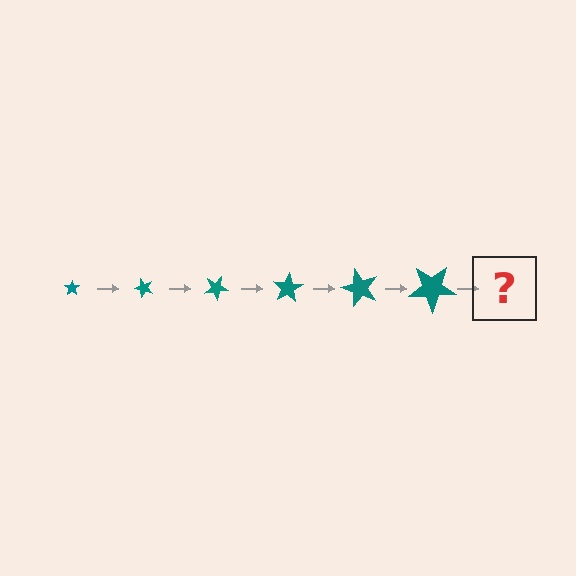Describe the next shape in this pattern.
It should be a star, larger than the previous one and rotated 300 degrees from the start.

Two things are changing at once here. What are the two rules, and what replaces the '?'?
The two rules are that the star grows larger each step and it rotates 50 degrees each step. The '?' should be a star, larger than the previous one and rotated 300 degrees from the start.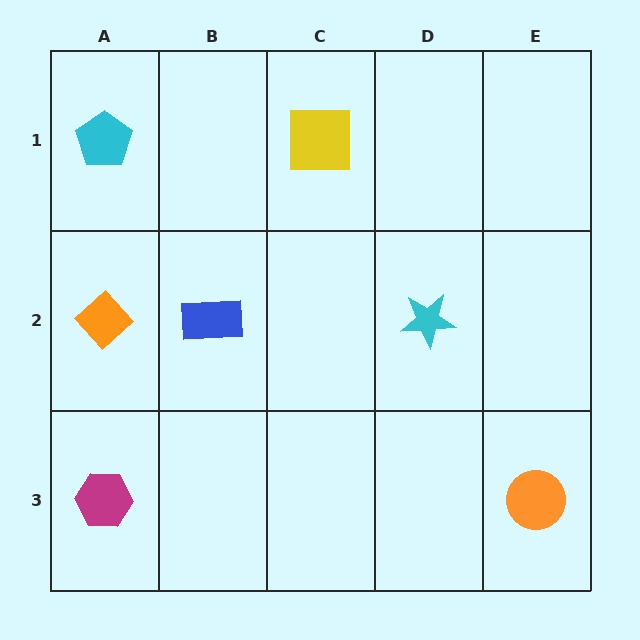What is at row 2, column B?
A blue rectangle.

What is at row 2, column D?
A cyan star.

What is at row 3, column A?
A magenta hexagon.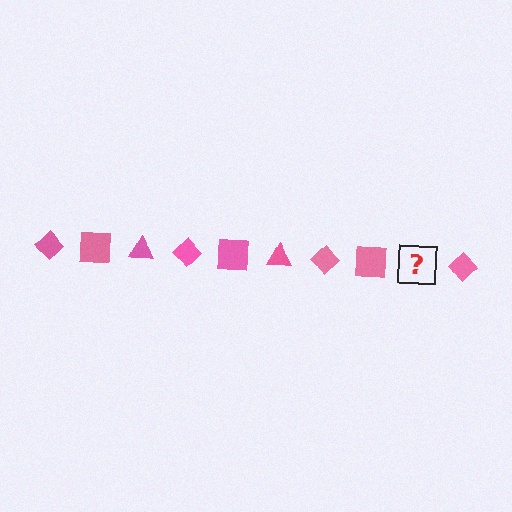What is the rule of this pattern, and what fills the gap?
The rule is that the pattern cycles through diamond, square, triangle shapes in pink. The gap should be filled with a pink triangle.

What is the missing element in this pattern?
The missing element is a pink triangle.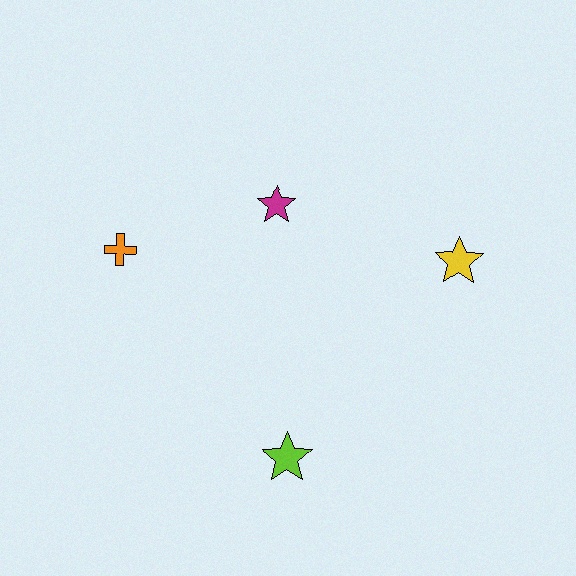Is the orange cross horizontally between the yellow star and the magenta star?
No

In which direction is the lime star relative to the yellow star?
The lime star is below the yellow star.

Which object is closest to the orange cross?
The magenta star is closest to the orange cross.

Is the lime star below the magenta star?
Yes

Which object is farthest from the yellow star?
The orange cross is farthest from the yellow star.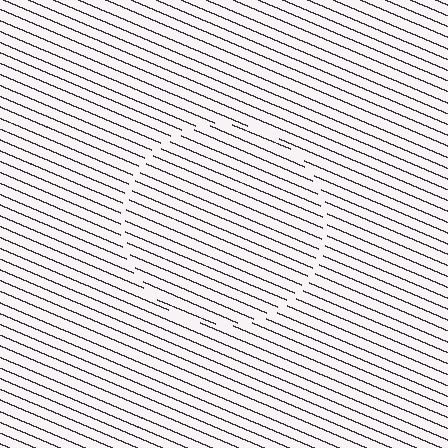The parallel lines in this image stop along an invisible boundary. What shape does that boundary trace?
An illusory circle. The interior of the shape contains the same grating, shifted by half a period — the contour is defined by the phase discontinuity where line-ends from the inner and outer gratings abut.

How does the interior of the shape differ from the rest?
The interior of the shape contains the same grating, shifted by half a period — the contour is defined by the phase discontinuity where line-ends from the inner and outer gratings abut.